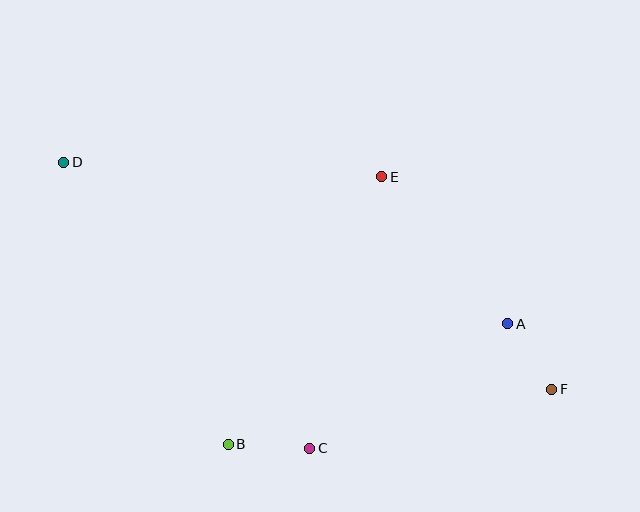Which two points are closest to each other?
Points A and F are closest to each other.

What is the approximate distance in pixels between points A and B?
The distance between A and B is approximately 305 pixels.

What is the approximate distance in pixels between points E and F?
The distance between E and F is approximately 272 pixels.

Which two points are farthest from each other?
Points D and F are farthest from each other.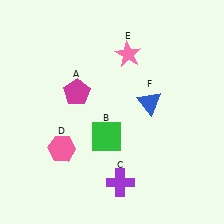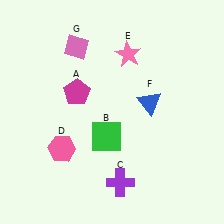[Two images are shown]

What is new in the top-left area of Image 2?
A pink diamond (G) was added in the top-left area of Image 2.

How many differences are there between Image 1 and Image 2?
There is 1 difference between the two images.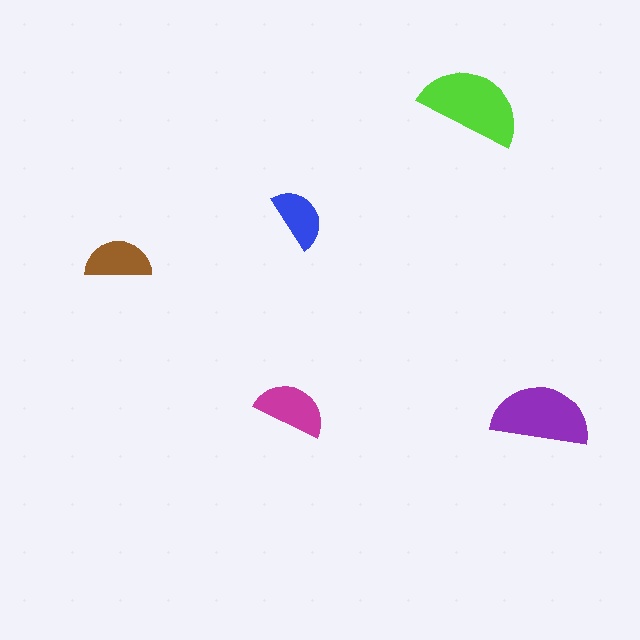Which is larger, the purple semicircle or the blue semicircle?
The purple one.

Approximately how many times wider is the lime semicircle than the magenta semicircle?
About 1.5 times wider.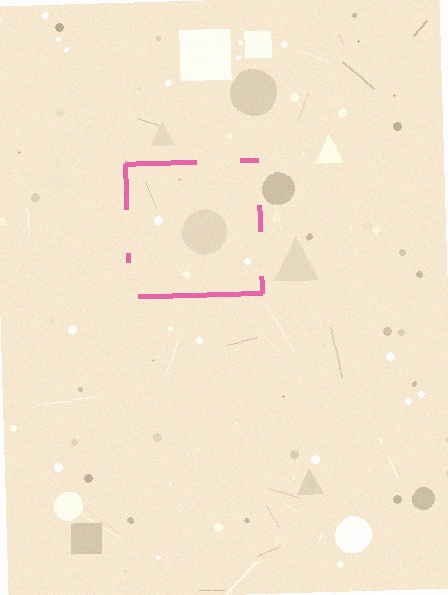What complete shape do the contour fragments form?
The contour fragments form a square.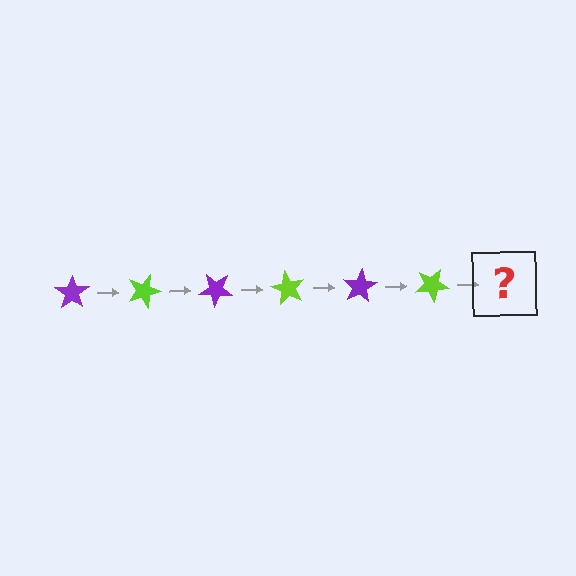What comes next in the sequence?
The next element should be a purple star, rotated 120 degrees from the start.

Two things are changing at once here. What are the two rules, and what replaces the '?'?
The two rules are that it rotates 20 degrees each step and the color cycles through purple and lime. The '?' should be a purple star, rotated 120 degrees from the start.